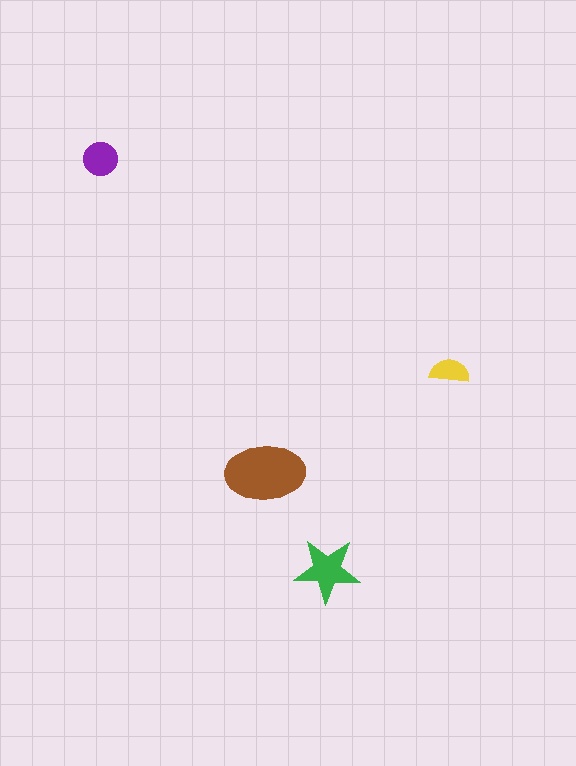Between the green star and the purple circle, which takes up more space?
The green star.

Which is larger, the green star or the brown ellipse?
The brown ellipse.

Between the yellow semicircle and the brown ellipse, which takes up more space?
The brown ellipse.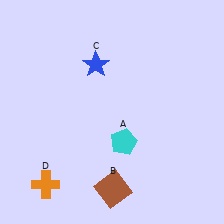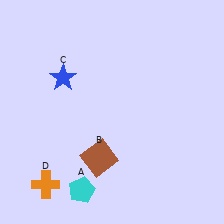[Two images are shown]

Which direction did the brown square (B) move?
The brown square (B) moved up.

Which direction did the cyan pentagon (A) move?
The cyan pentagon (A) moved down.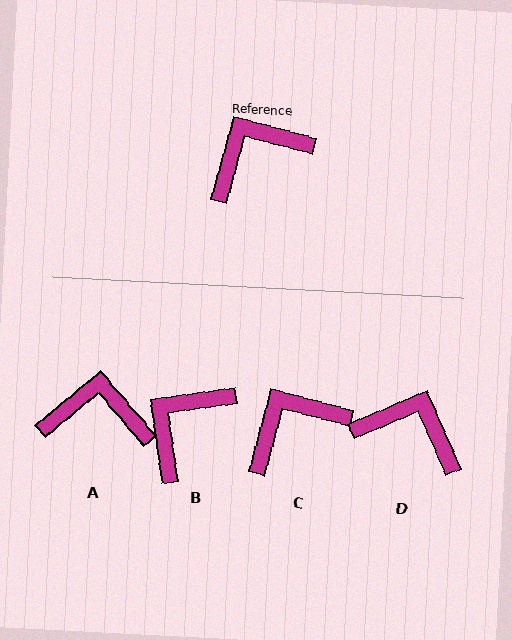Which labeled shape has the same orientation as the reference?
C.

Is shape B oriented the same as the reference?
No, it is off by about 23 degrees.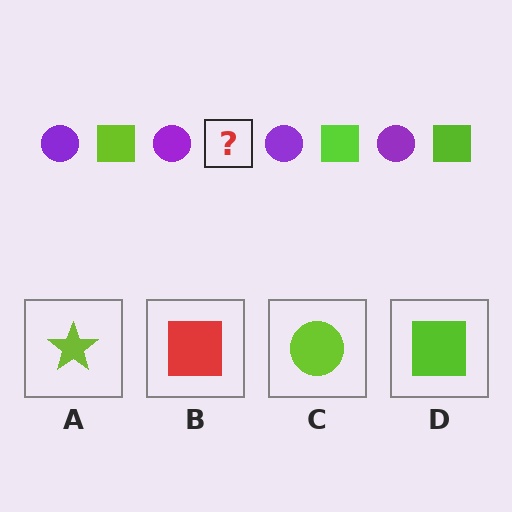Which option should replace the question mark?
Option D.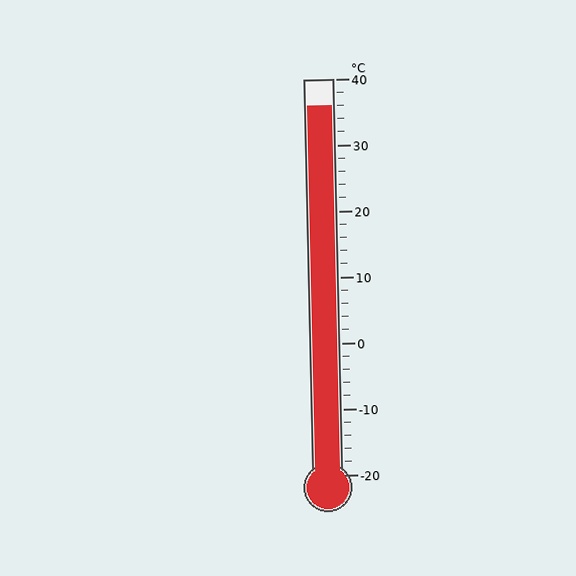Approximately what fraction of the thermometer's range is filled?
The thermometer is filled to approximately 95% of its range.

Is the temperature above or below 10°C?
The temperature is above 10°C.